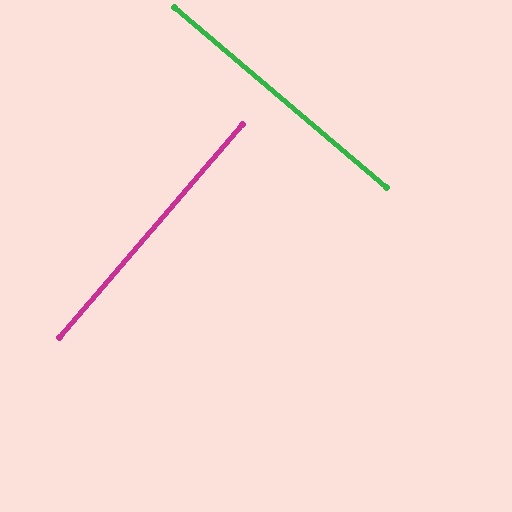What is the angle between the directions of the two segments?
Approximately 90 degrees.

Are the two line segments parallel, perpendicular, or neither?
Perpendicular — they meet at approximately 90°.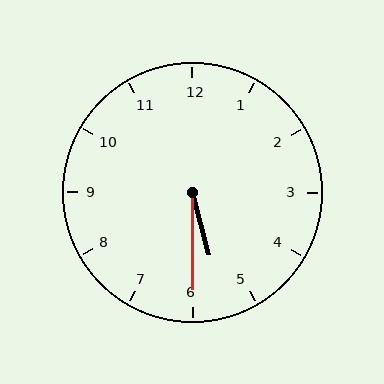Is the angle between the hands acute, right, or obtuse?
It is acute.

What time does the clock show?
5:30.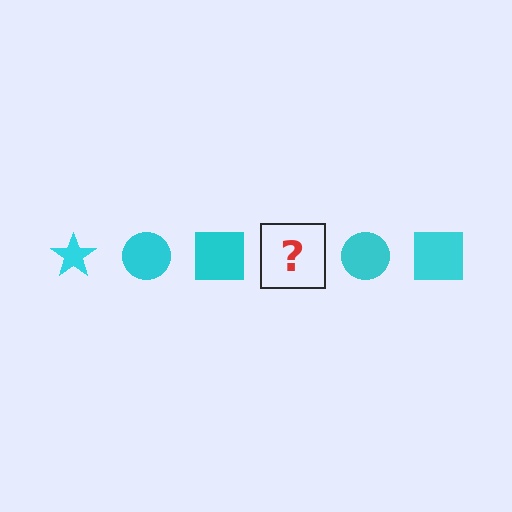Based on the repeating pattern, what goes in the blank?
The blank should be a cyan star.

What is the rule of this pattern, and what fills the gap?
The rule is that the pattern cycles through star, circle, square shapes in cyan. The gap should be filled with a cyan star.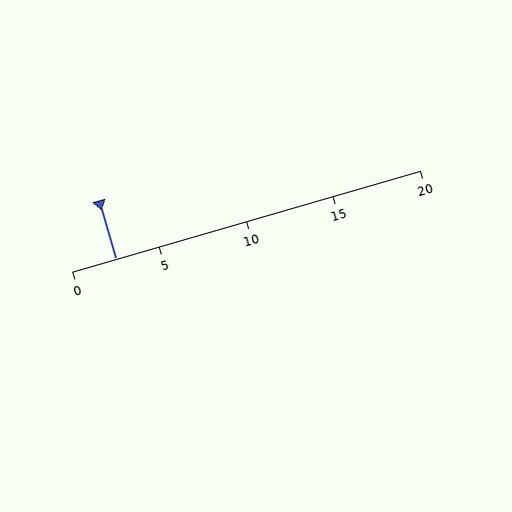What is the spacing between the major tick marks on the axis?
The major ticks are spaced 5 apart.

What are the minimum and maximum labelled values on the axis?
The axis runs from 0 to 20.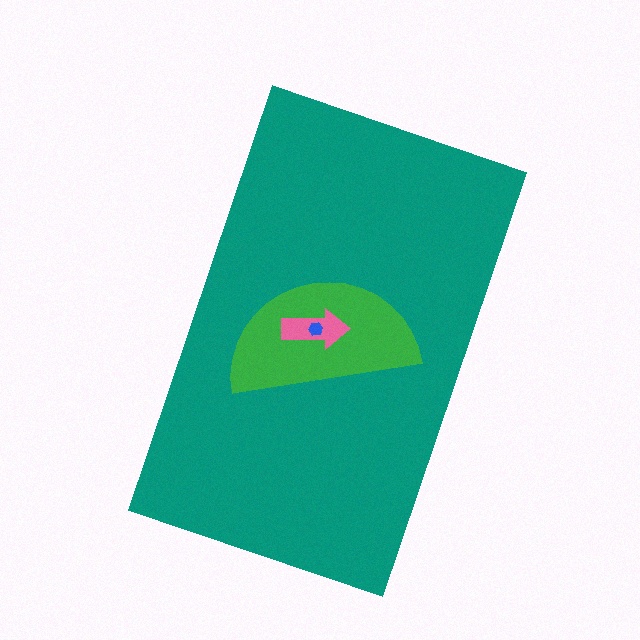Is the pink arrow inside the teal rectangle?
Yes.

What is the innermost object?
The blue hexagon.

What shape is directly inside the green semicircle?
The pink arrow.